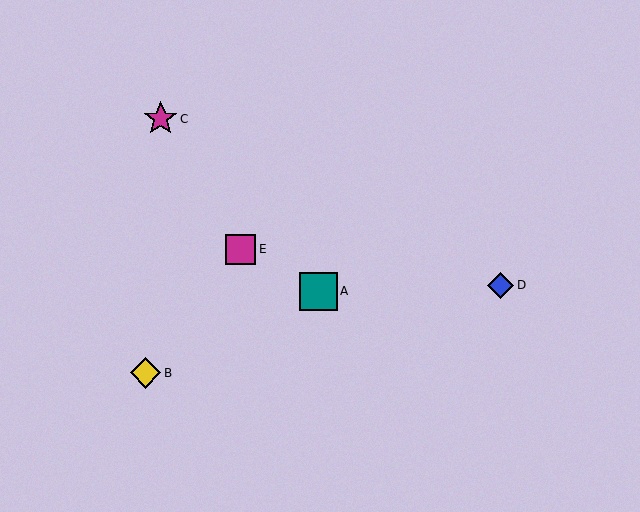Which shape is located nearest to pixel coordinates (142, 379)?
The yellow diamond (labeled B) at (145, 373) is nearest to that location.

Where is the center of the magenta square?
The center of the magenta square is at (241, 249).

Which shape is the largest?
The teal square (labeled A) is the largest.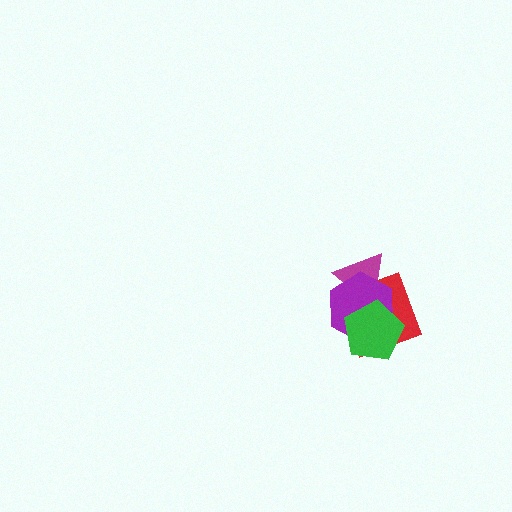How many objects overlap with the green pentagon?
3 objects overlap with the green pentagon.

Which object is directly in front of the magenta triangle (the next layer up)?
The red diamond is directly in front of the magenta triangle.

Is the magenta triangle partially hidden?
Yes, it is partially covered by another shape.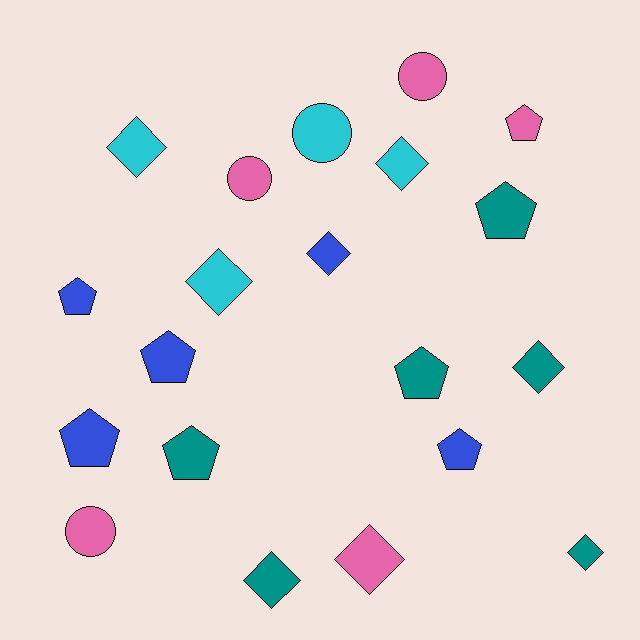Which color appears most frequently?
Teal, with 6 objects.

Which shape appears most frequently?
Pentagon, with 8 objects.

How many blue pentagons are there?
There are 4 blue pentagons.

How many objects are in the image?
There are 20 objects.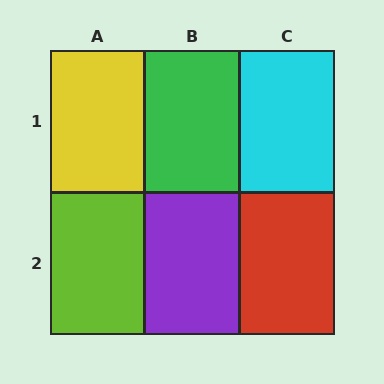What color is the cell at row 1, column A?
Yellow.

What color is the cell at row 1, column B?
Green.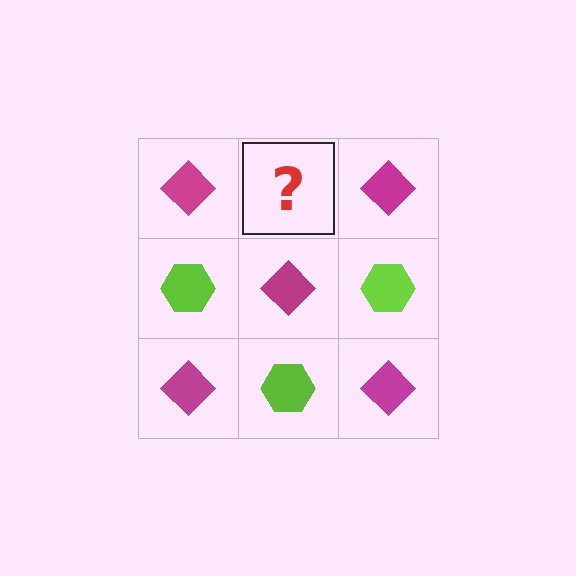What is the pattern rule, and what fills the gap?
The rule is that it alternates magenta diamond and lime hexagon in a checkerboard pattern. The gap should be filled with a lime hexagon.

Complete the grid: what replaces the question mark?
The question mark should be replaced with a lime hexagon.